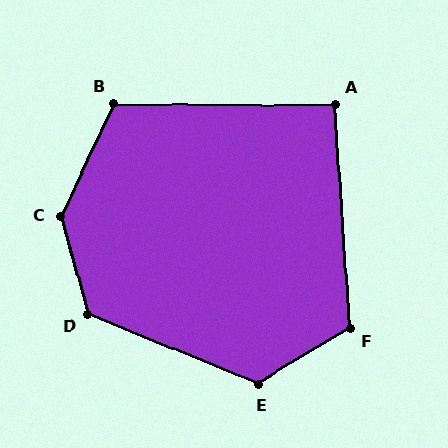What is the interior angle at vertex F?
Approximately 117 degrees (obtuse).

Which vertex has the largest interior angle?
C, at approximately 140 degrees.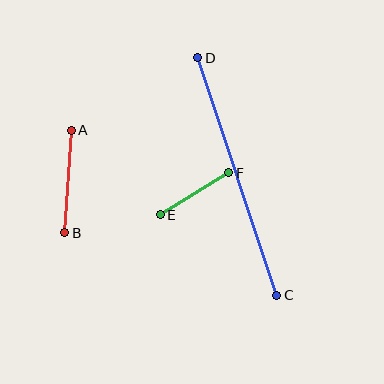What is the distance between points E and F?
The distance is approximately 80 pixels.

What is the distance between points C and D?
The distance is approximately 251 pixels.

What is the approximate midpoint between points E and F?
The midpoint is at approximately (195, 194) pixels.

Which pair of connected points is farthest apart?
Points C and D are farthest apart.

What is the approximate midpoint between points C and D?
The midpoint is at approximately (237, 177) pixels.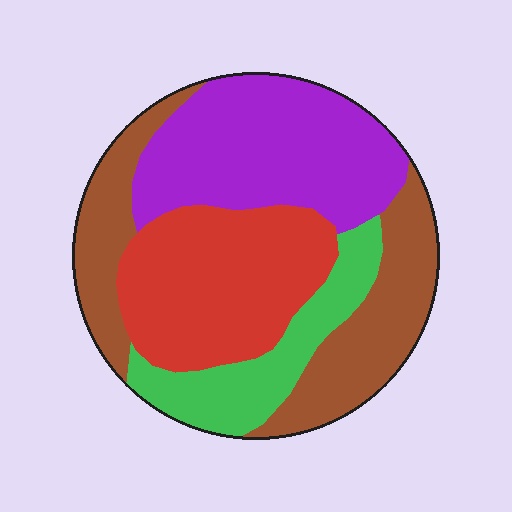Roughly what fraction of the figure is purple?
Purple takes up about one third (1/3) of the figure.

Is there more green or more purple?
Purple.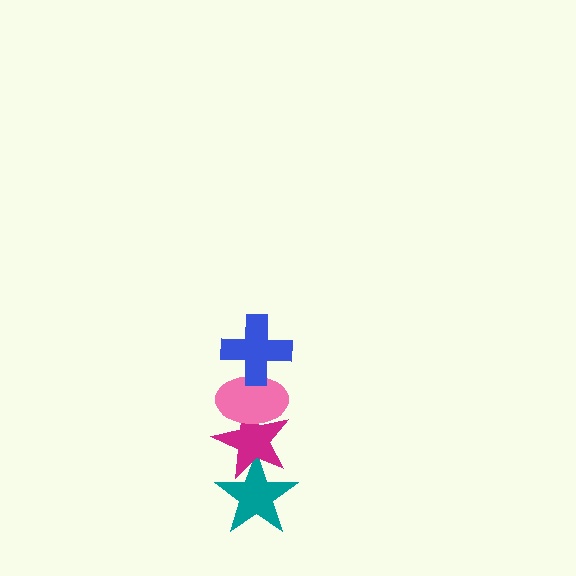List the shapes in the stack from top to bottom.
From top to bottom: the blue cross, the pink ellipse, the magenta star, the teal star.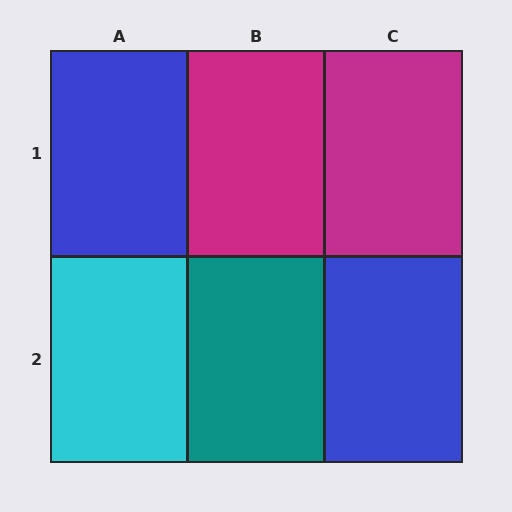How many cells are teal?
1 cell is teal.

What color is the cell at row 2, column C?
Blue.